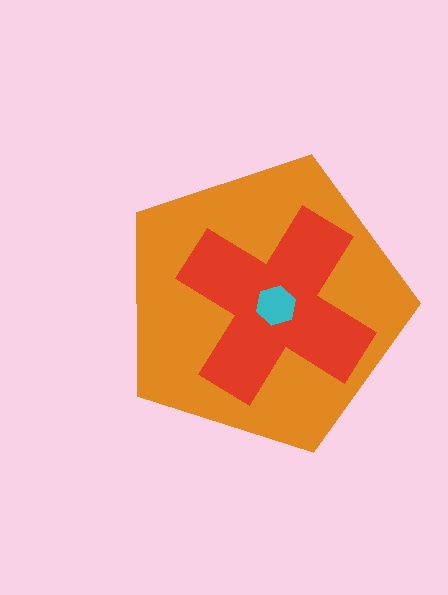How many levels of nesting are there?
3.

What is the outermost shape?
The orange pentagon.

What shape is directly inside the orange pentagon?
The red cross.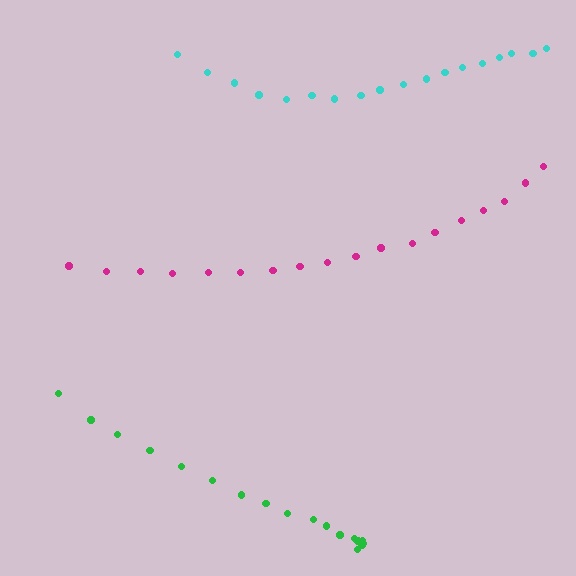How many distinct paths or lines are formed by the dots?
There are 3 distinct paths.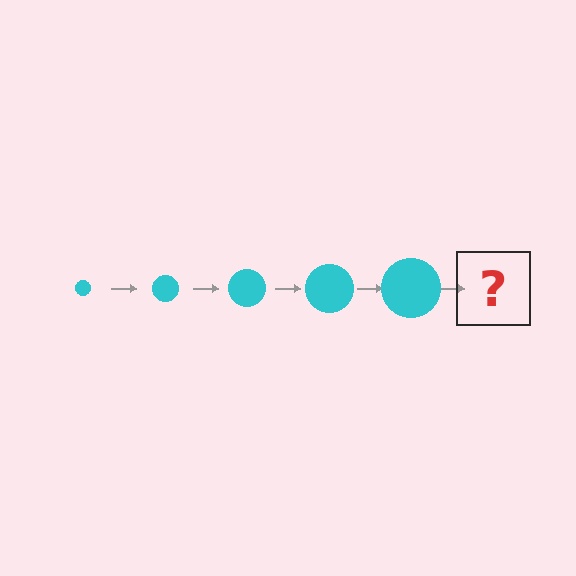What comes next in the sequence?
The next element should be a cyan circle, larger than the previous one.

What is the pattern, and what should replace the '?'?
The pattern is that the circle gets progressively larger each step. The '?' should be a cyan circle, larger than the previous one.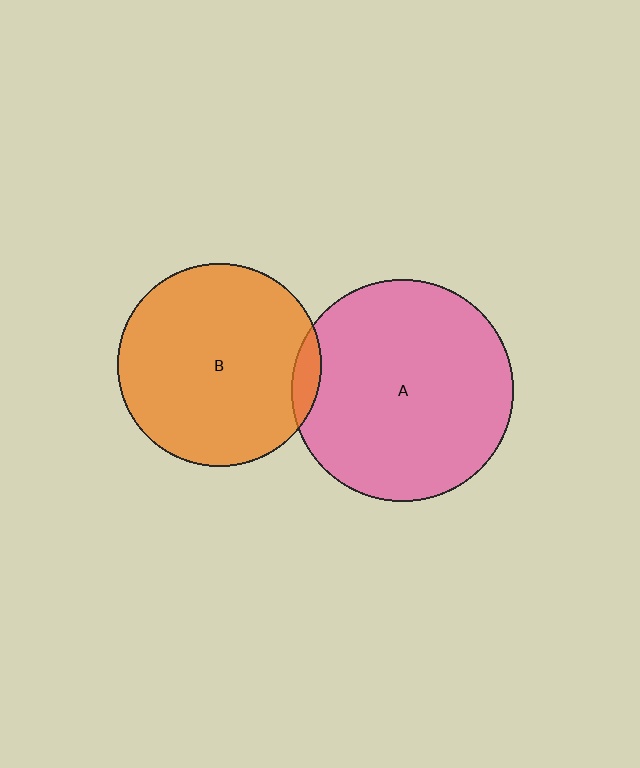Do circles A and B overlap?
Yes.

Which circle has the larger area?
Circle A (pink).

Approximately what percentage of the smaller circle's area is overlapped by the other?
Approximately 5%.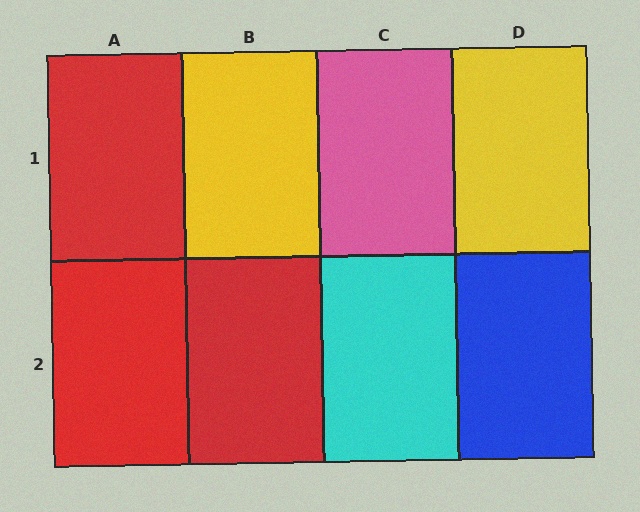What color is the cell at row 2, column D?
Blue.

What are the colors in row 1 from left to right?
Red, yellow, pink, yellow.